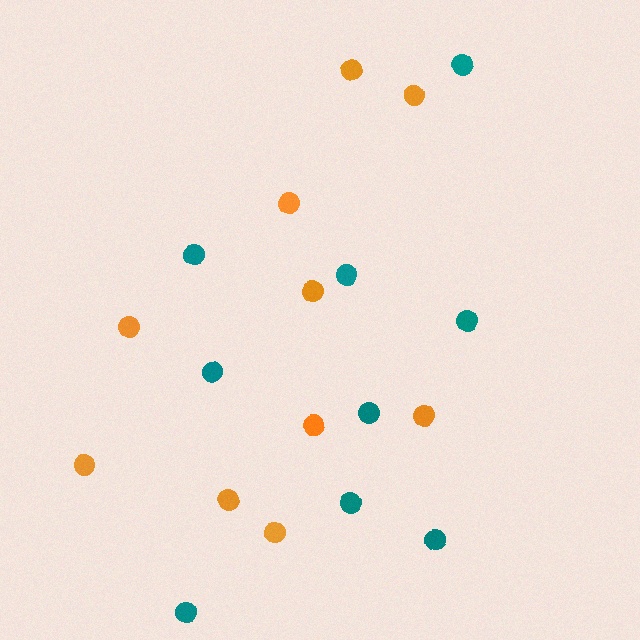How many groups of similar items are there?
There are 2 groups: one group of teal circles (9) and one group of orange circles (10).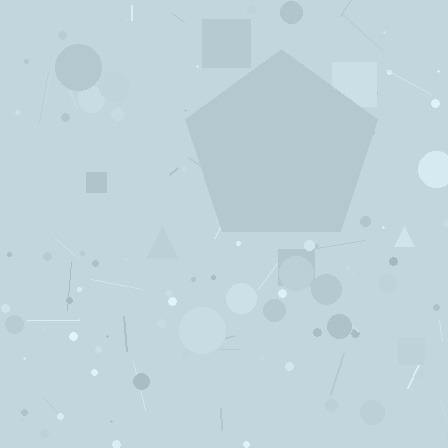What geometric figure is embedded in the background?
A pentagon is embedded in the background.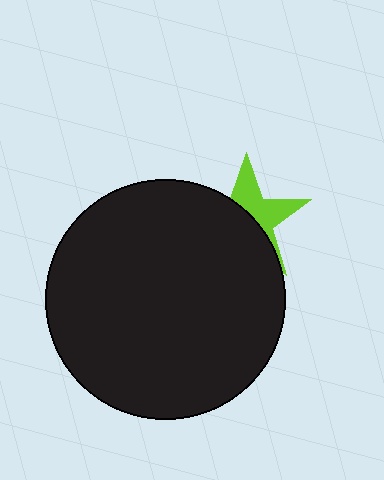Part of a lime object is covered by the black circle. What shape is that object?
It is a star.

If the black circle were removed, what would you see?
You would see the complete lime star.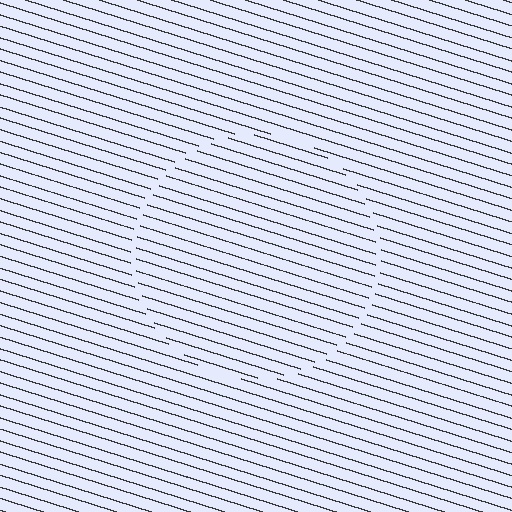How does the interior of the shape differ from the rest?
The interior of the shape contains the same grating, shifted by half a period — the contour is defined by the phase discontinuity where line-ends from the inner and outer gratings abut.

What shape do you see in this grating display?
An illusory circle. The interior of the shape contains the same grating, shifted by half a period — the contour is defined by the phase discontinuity where line-ends from the inner and outer gratings abut.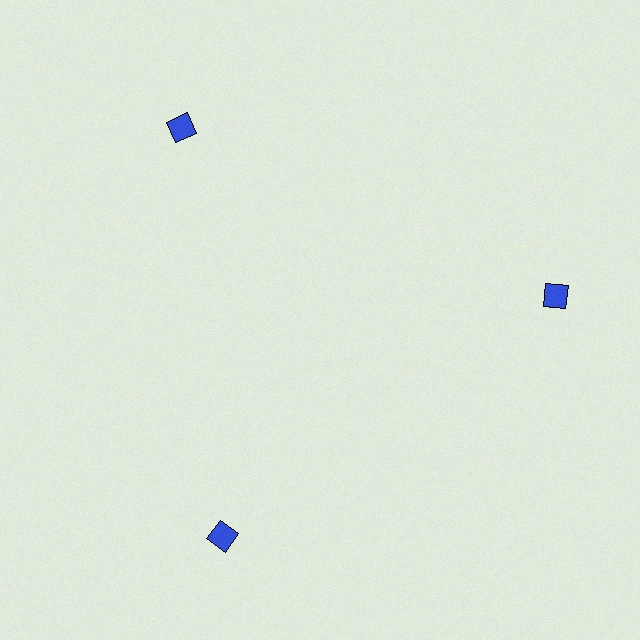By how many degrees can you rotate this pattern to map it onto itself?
The pattern maps onto itself every 120 degrees of rotation.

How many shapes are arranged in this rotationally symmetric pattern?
There are 3 shapes, arranged in 3 groups of 1.